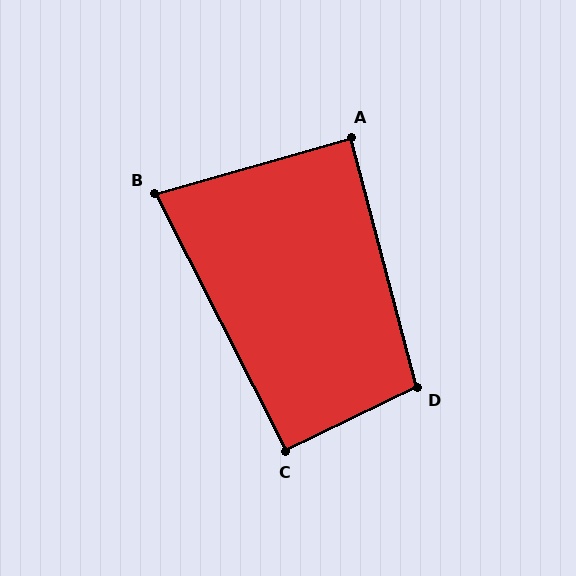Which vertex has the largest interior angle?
D, at approximately 101 degrees.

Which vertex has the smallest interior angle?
B, at approximately 79 degrees.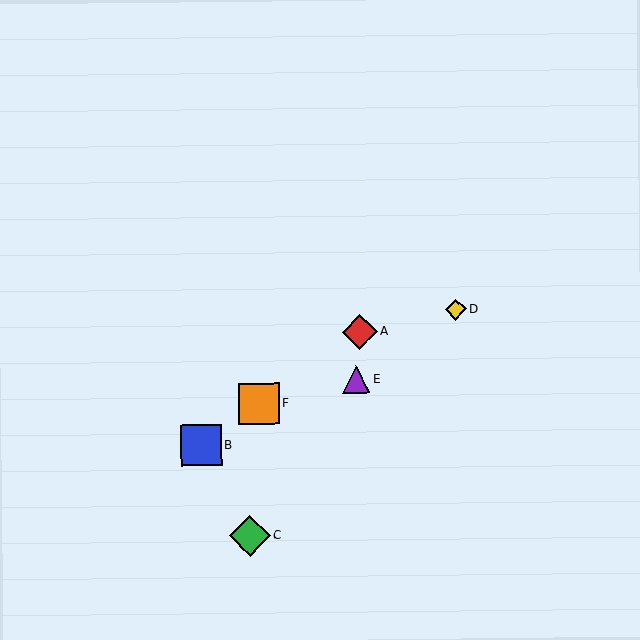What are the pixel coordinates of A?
Object A is at (360, 332).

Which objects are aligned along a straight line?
Objects A, B, F are aligned along a straight line.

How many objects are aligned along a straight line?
3 objects (A, B, F) are aligned along a straight line.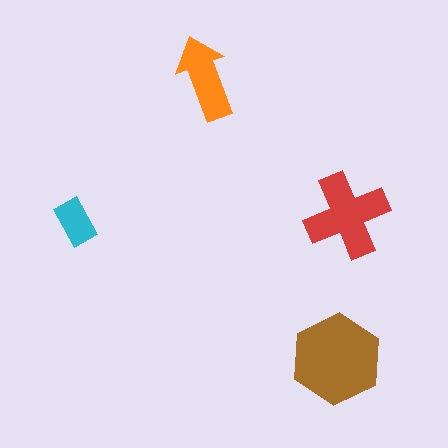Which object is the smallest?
The cyan rectangle.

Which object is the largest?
The brown hexagon.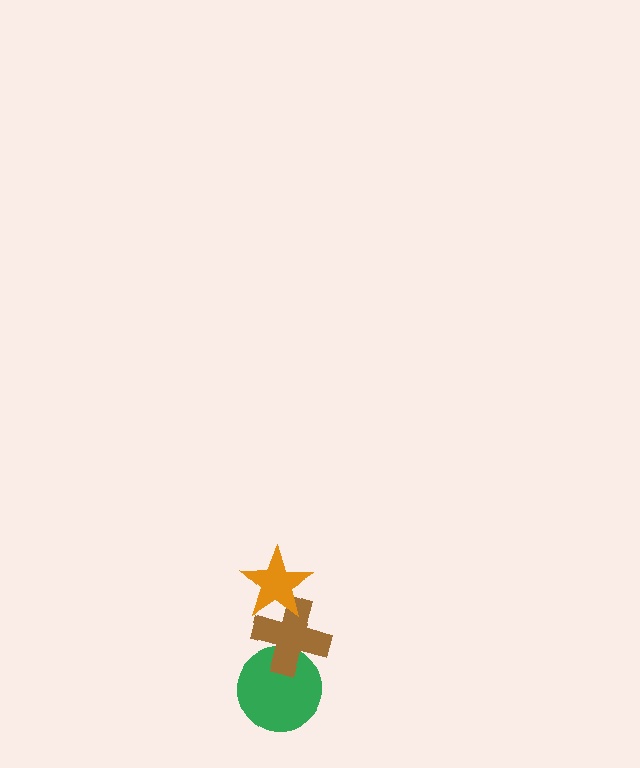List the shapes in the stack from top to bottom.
From top to bottom: the orange star, the brown cross, the green circle.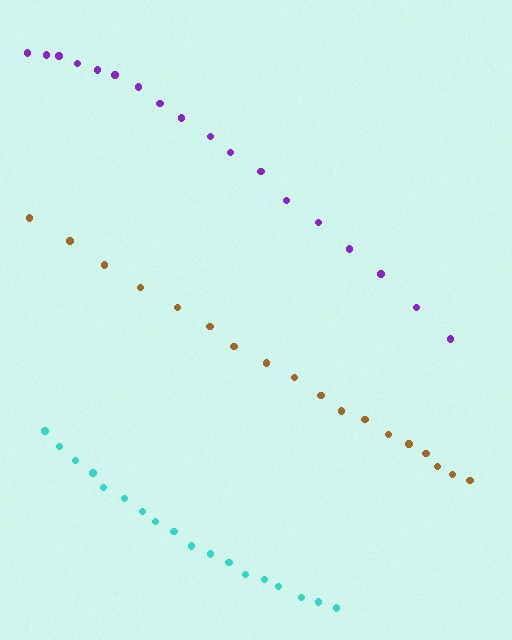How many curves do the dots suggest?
There are 3 distinct paths.